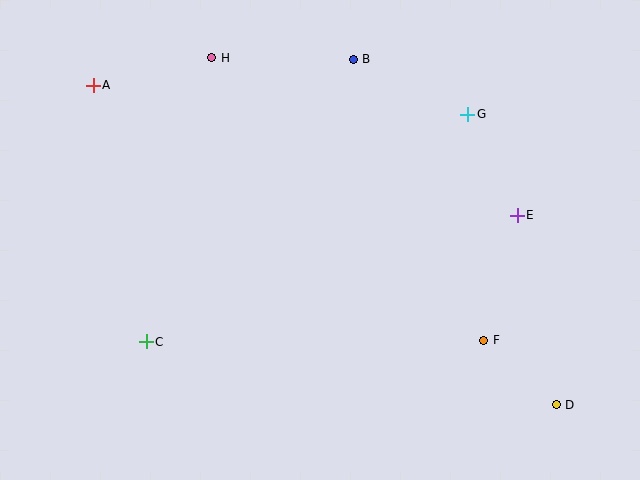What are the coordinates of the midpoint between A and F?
The midpoint between A and F is at (289, 213).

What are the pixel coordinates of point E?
Point E is at (517, 215).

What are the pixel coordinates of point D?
Point D is at (556, 405).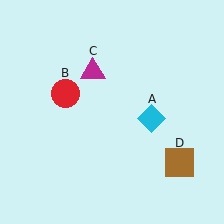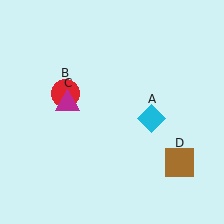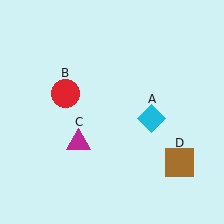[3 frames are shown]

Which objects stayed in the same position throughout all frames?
Cyan diamond (object A) and red circle (object B) and brown square (object D) remained stationary.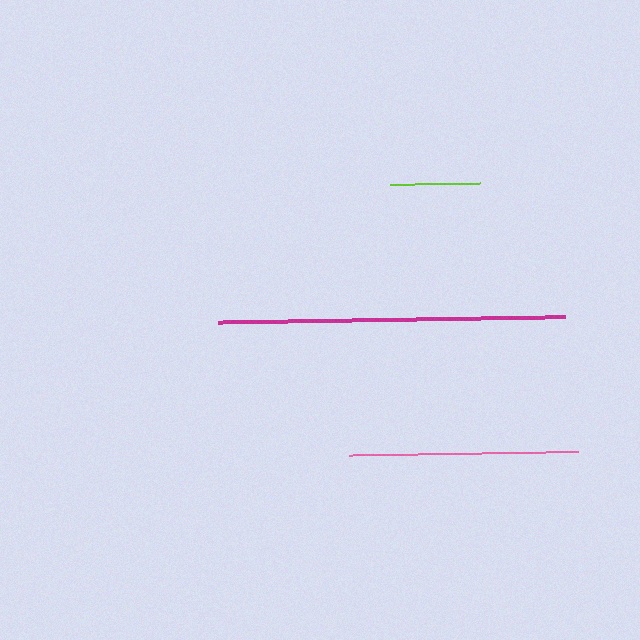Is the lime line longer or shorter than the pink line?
The pink line is longer than the lime line.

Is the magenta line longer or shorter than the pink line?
The magenta line is longer than the pink line.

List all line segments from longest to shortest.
From longest to shortest: magenta, pink, lime.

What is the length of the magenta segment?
The magenta segment is approximately 347 pixels long.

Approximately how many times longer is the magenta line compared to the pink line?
The magenta line is approximately 1.5 times the length of the pink line.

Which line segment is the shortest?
The lime line is the shortest at approximately 90 pixels.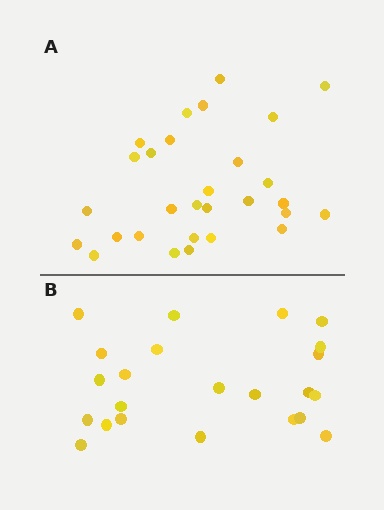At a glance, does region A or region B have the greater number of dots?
Region A (the top region) has more dots.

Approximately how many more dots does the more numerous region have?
Region A has about 6 more dots than region B.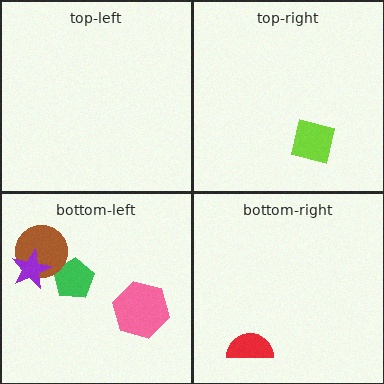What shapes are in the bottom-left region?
The green pentagon, the brown circle, the purple star, the pink hexagon.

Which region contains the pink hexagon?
The bottom-left region.